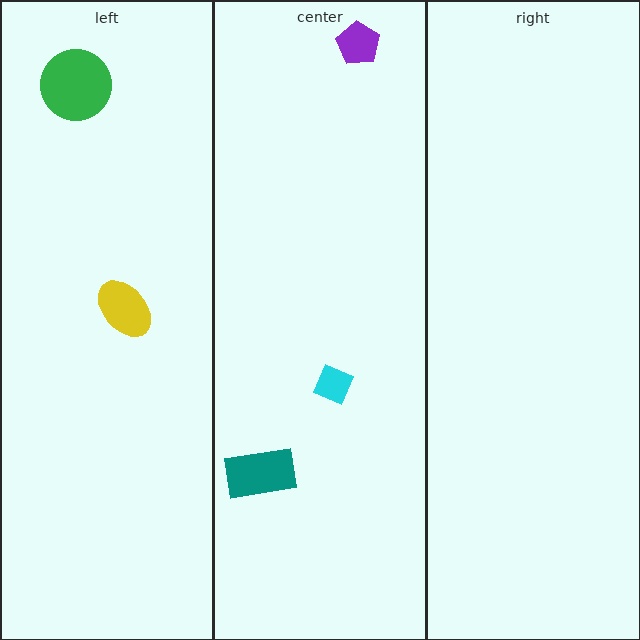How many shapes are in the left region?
2.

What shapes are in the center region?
The purple pentagon, the teal rectangle, the cyan diamond.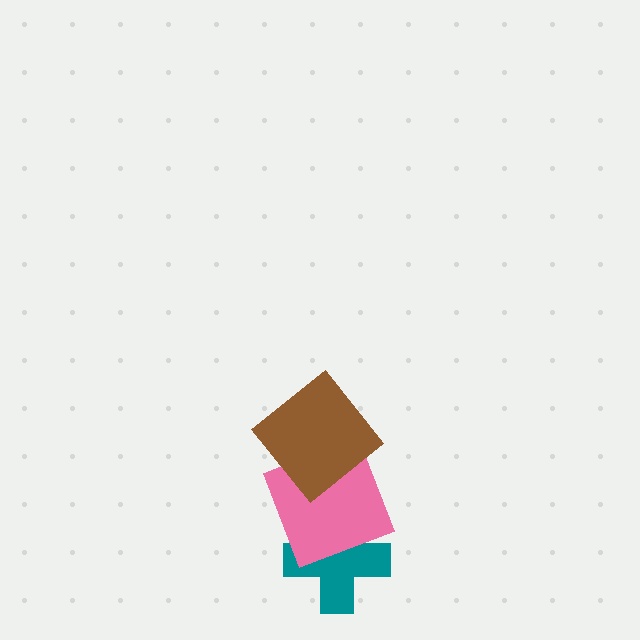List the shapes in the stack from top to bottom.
From top to bottom: the brown diamond, the pink square, the teal cross.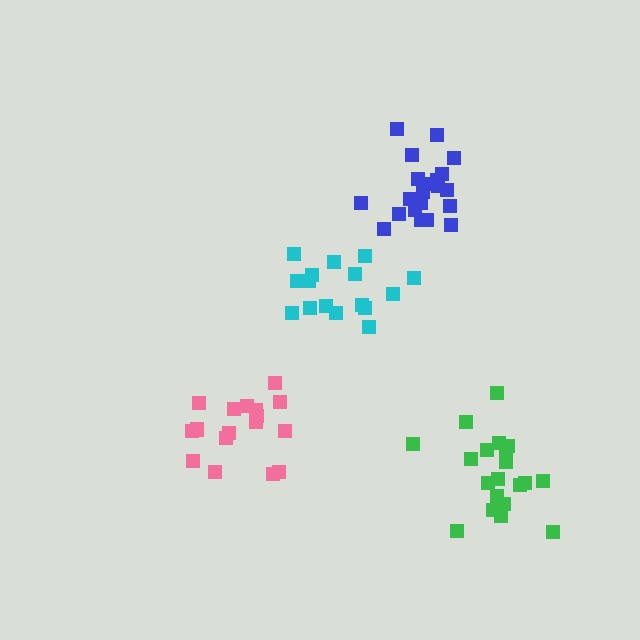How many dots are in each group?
Group 1: 16 dots, Group 2: 21 dots, Group 3: 20 dots, Group 4: 17 dots (74 total).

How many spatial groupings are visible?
There are 4 spatial groupings.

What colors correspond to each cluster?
The clusters are colored: cyan, blue, green, pink.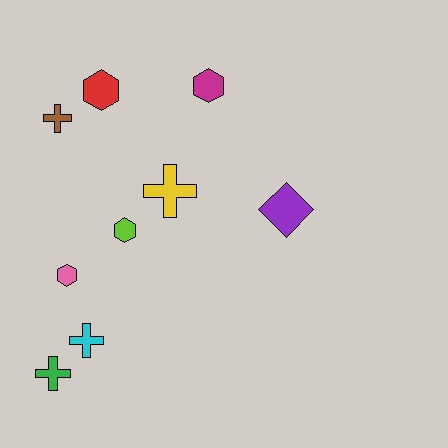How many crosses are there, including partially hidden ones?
There are 4 crosses.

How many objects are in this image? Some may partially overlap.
There are 9 objects.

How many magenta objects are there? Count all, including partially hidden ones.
There is 1 magenta object.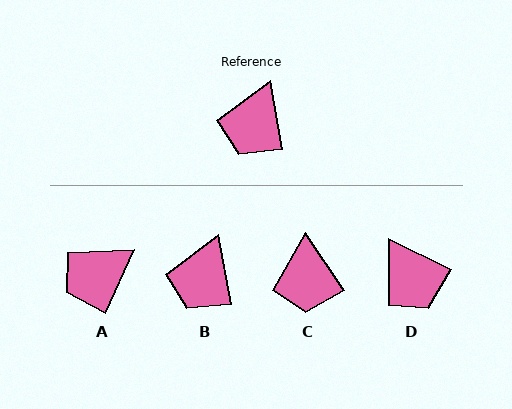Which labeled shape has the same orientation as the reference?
B.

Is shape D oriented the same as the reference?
No, it is off by about 53 degrees.